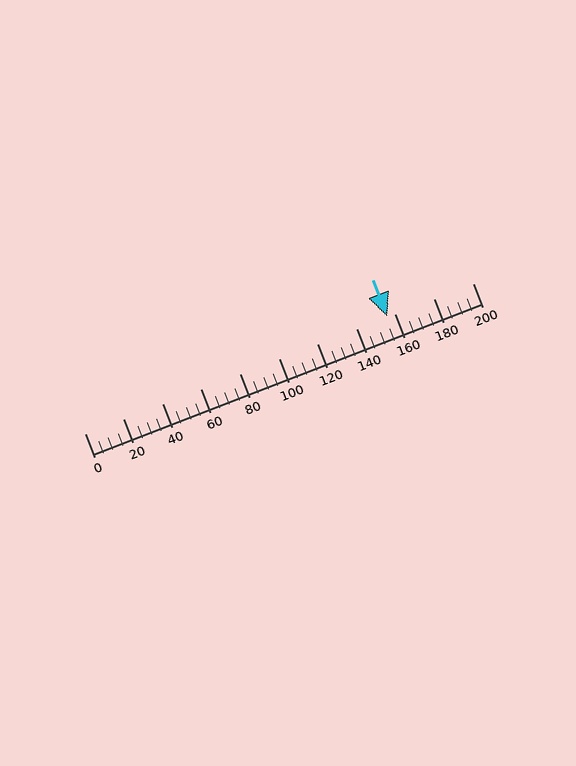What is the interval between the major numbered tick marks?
The major tick marks are spaced 20 units apart.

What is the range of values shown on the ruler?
The ruler shows values from 0 to 200.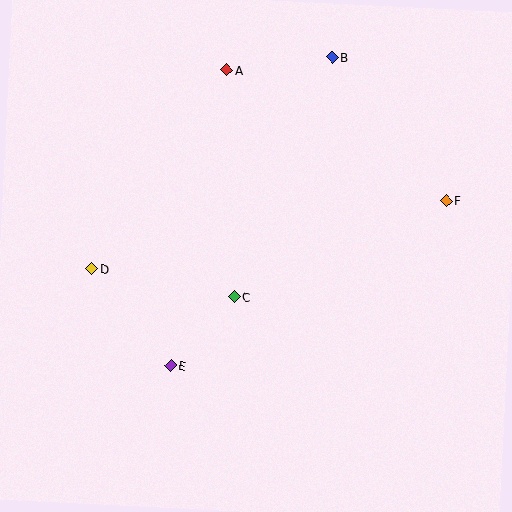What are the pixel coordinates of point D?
Point D is at (92, 269).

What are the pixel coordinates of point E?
Point E is at (171, 366).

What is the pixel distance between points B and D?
The distance between B and D is 320 pixels.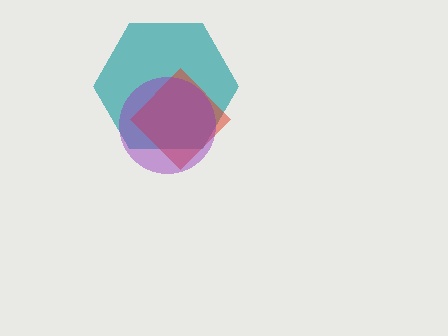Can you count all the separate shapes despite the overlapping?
Yes, there are 3 separate shapes.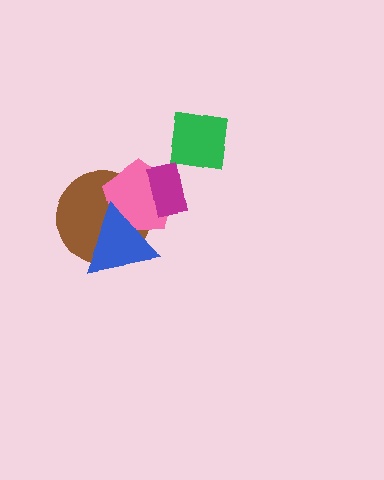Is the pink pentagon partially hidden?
Yes, it is partially covered by another shape.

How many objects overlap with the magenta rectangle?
1 object overlaps with the magenta rectangle.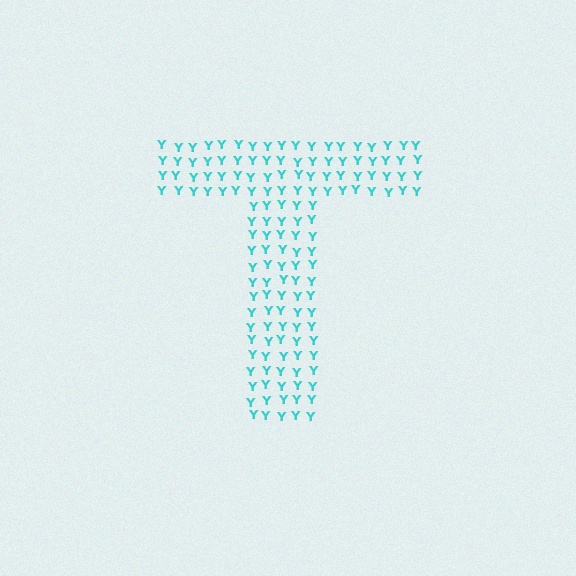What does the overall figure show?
The overall figure shows the letter T.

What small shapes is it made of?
It is made of small letter Y's.